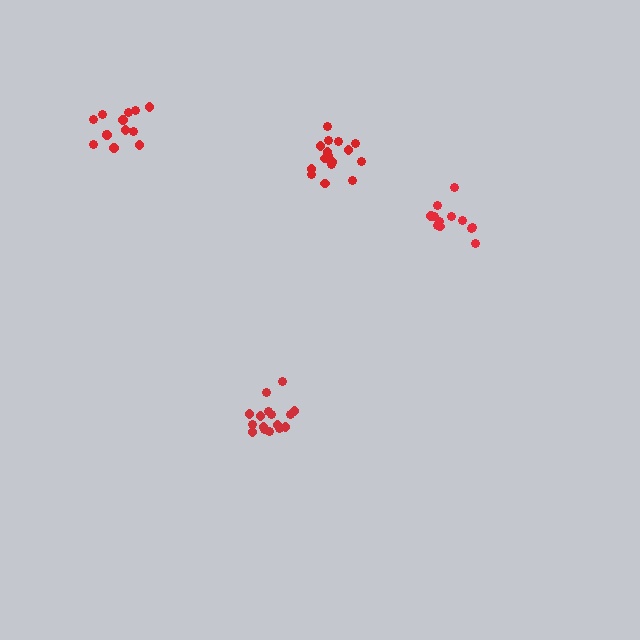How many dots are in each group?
Group 1: 12 dots, Group 2: 16 dots, Group 3: 18 dots, Group 4: 13 dots (59 total).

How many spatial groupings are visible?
There are 4 spatial groupings.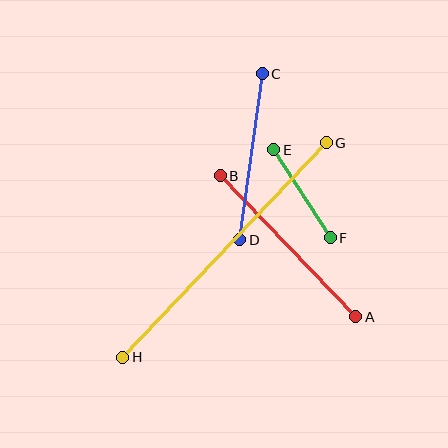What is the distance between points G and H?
The distance is approximately 296 pixels.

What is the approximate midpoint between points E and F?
The midpoint is at approximately (302, 194) pixels.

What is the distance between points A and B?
The distance is approximately 195 pixels.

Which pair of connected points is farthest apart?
Points G and H are farthest apart.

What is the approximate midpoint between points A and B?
The midpoint is at approximately (288, 246) pixels.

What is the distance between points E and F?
The distance is approximately 104 pixels.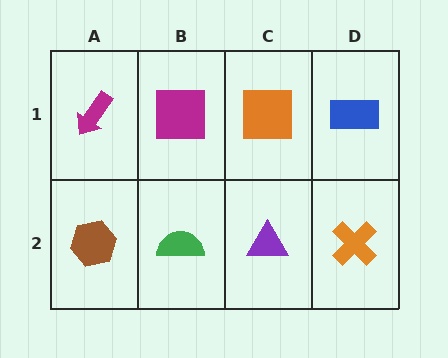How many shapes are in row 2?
4 shapes.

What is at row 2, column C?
A purple triangle.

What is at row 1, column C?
An orange square.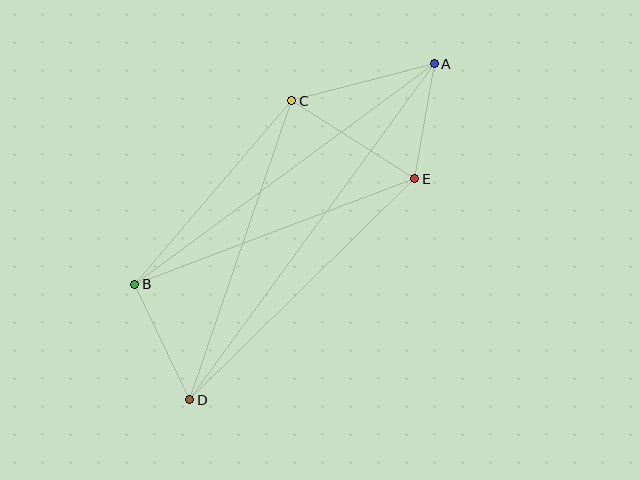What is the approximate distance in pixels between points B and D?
The distance between B and D is approximately 128 pixels.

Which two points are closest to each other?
Points A and E are closest to each other.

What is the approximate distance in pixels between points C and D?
The distance between C and D is approximately 316 pixels.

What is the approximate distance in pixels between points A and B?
The distance between A and B is approximately 372 pixels.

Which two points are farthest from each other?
Points A and D are farthest from each other.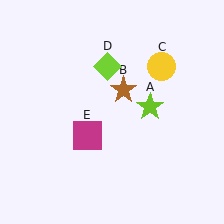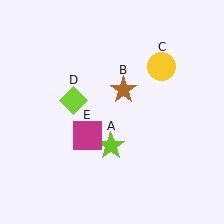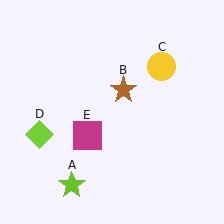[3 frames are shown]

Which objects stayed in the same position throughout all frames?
Brown star (object B) and yellow circle (object C) and magenta square (object E) remained stationary.